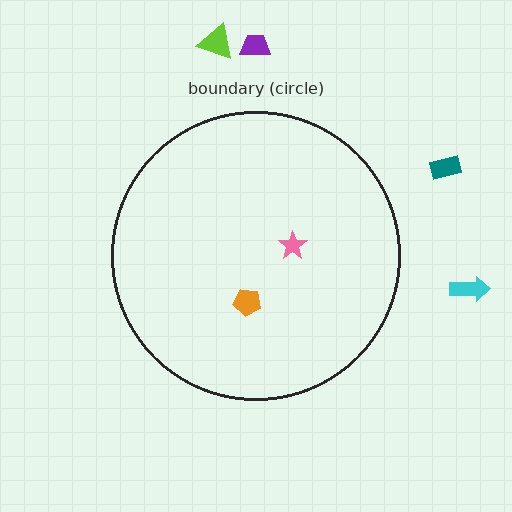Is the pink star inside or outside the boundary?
Inside.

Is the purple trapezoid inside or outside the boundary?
Outside.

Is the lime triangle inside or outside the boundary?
Outside.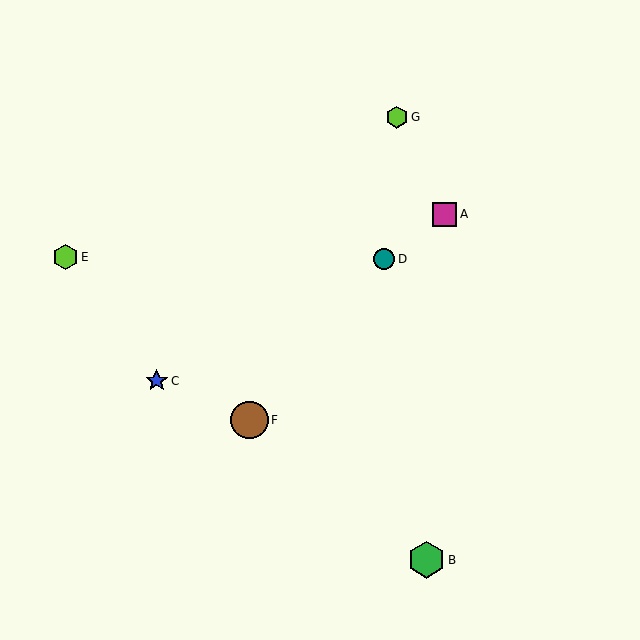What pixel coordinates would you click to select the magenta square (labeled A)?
Click at (445, 214) to select the magenta square A.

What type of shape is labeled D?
Shape D is a teal circle.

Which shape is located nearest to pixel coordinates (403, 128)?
The lime hexagon (labeled G) at (397, 117) is nearest to that location.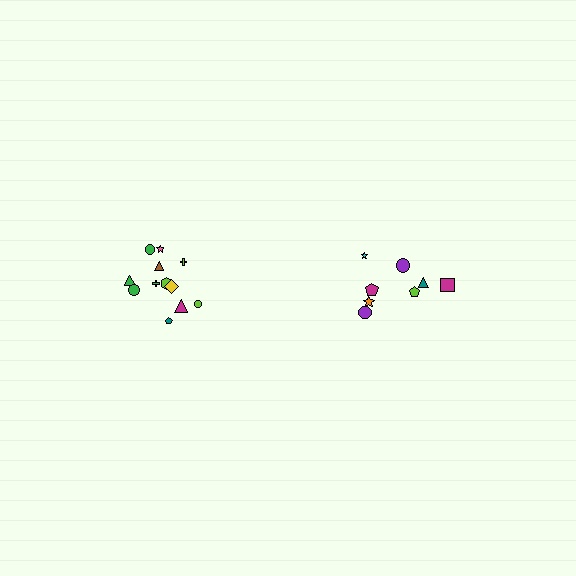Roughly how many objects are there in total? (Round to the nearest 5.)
Roughly 20 objects in total.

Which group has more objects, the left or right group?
The left group.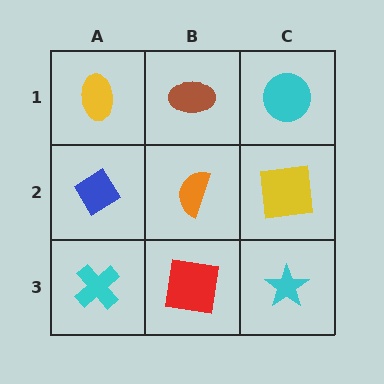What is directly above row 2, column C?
A cyan circle.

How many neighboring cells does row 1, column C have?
2.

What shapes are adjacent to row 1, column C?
A yellow square (row 2, column C), a brown ellipse (row 1, column B).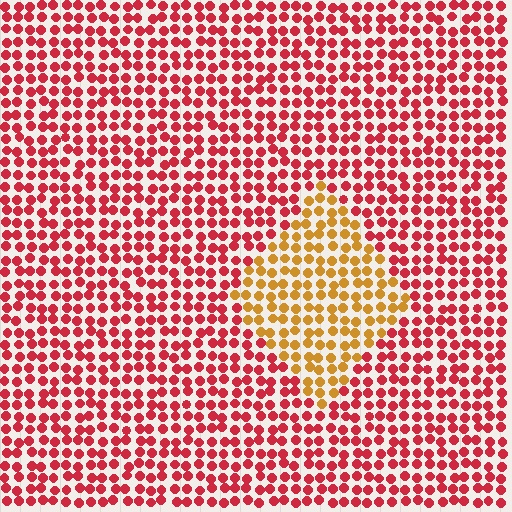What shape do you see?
I see a diamond.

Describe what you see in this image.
The image is filled with small red elements in a uniform arrangement. A diamond-shaped region is visible where the elements are tinted to a slightly different hue, forming a subtle color boundary.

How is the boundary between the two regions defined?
The boundary is defined purely by a slight shift in hue (about 46 degrees). Spacing, size, and orientation are identical on both sides.